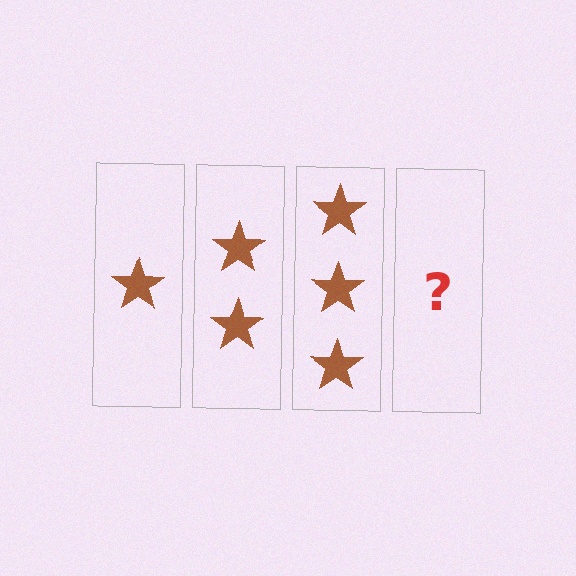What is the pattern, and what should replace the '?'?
The pattern is that each step adds one more star. The '?' should be 4 stars.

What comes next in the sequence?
The next element should be 4 stars.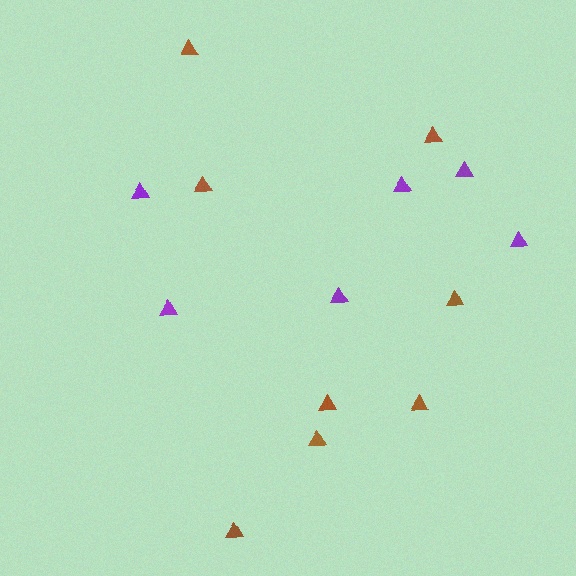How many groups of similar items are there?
There are 2 groups: one group of brown triangles (8) and one group of purple triangles (6).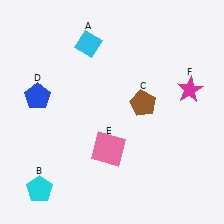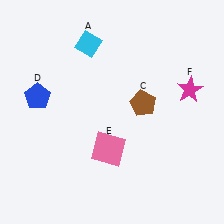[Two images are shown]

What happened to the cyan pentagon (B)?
The cyan pentagon (B) was removed in Image 2. It was in the bottom-left area of Image 1.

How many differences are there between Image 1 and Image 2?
There is 1 difference between the two images.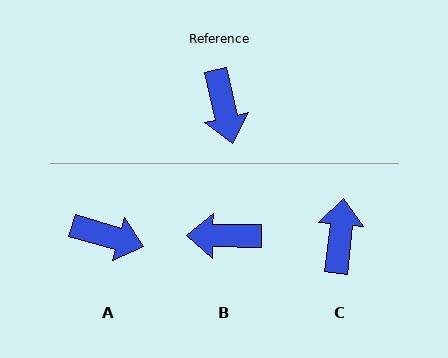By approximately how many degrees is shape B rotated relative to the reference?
Approximately 104 degrees clockwise.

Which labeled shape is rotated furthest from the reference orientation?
C, about 161 degrees away.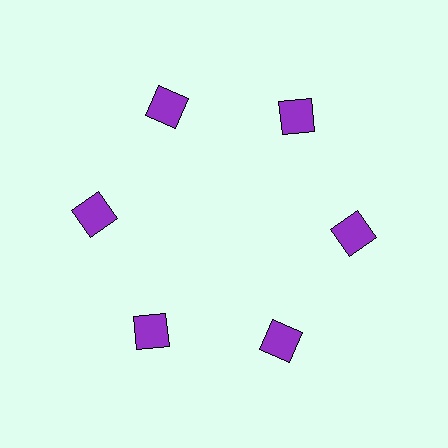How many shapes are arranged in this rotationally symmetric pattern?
There are 6 shapes, arranged in 6 groups of 1.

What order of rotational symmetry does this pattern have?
This pattern has 6-fold rotational symmetry.